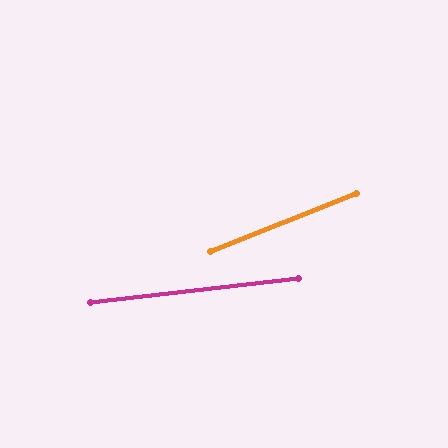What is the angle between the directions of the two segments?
Approximately 15 degrees.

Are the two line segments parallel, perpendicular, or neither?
Neither parallel nor perpendicular — they differ by about 15°.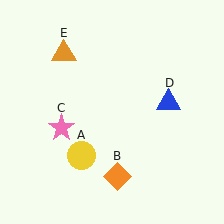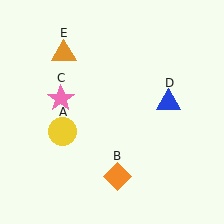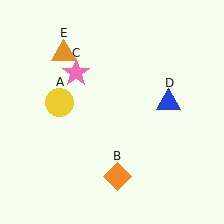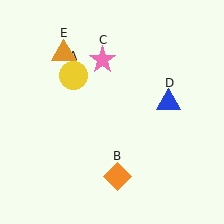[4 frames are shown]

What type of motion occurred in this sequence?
The yellow circle (object A), pink star (object C) rotated clockwise around the center of the scene.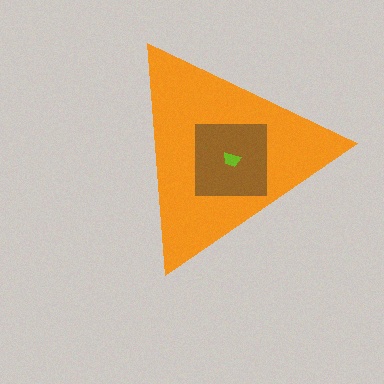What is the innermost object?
The lime trapezoid.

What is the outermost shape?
The orange triangle.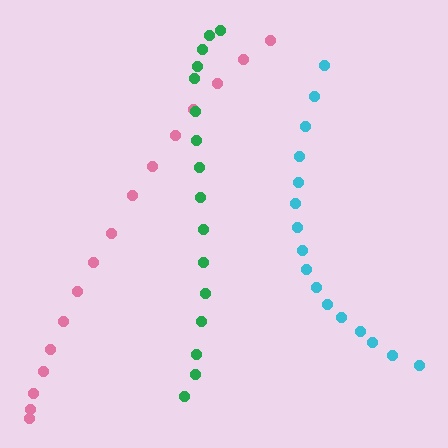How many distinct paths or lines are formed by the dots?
There are 3 distinct paths.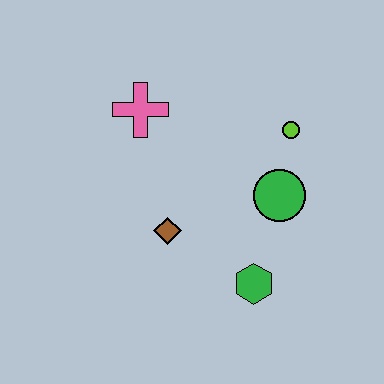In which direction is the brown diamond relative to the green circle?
The brown diamond is to the left of the green circle.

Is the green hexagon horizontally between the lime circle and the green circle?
No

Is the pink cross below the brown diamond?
No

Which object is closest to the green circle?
The lime circle is closest to the green circle.